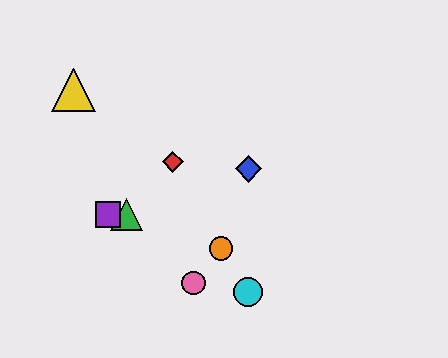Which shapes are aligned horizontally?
The green triangle, the purple square are aligned horizontally.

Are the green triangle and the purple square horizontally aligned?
Yes, both are at y≈214.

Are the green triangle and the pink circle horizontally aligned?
No, the green triangle is at y≈214 and the pink circle is at y≈283.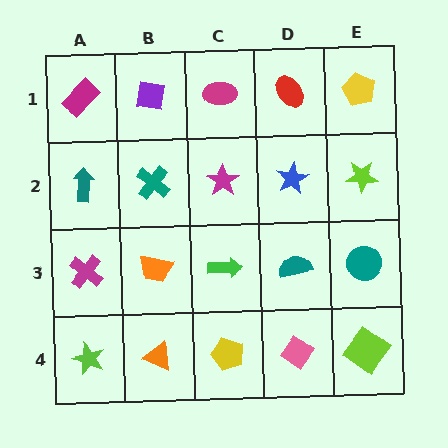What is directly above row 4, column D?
A teal semicircle.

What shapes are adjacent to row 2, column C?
A magenta ellipse (row 1, column C), a green arrow (row 3, column C), a teal cross (row 2, column B), a blue star (row 2, column D).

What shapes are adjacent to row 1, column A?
A teal arrow (row 2, column A), a purple square (row 1, column B).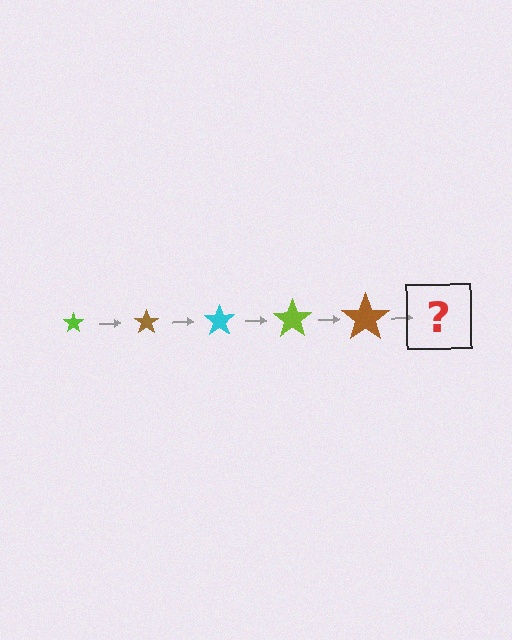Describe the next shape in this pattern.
It should be a cyan star, larger than the previous one.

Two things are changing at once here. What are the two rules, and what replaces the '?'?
The two rules are that the star grows larger each step and the color cycles through lime, brown, and cyan. The '?' should be a cyan star, larger than the previous one.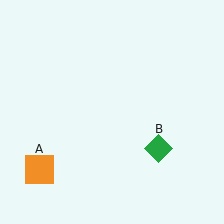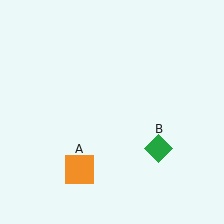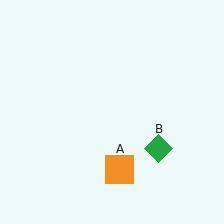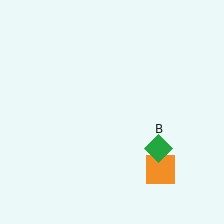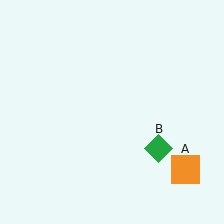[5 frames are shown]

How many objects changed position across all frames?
1 object changed position: orange square (object A).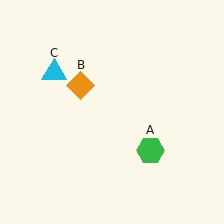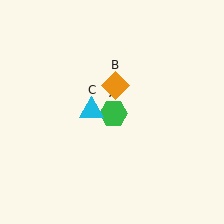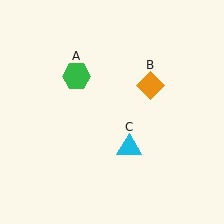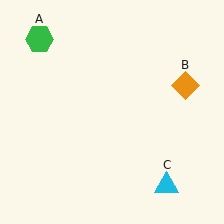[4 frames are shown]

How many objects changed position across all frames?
3 objects changed position: green hexagon (object A), orange diamond (object B), cyan triangle (object C).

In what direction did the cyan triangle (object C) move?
The cyan triangle (object C) moved down and to the right.